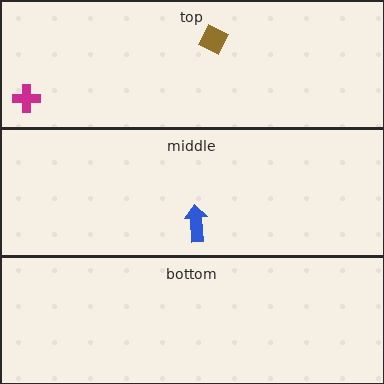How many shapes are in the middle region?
1.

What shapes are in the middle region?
The blue arrow.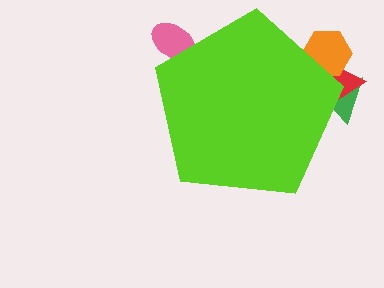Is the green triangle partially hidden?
Yes, the green triangle is partially hidden behind the lime pentagon.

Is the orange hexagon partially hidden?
Yes, the orange hexagon is partially hidden behind the lime pentagon.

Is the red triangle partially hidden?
Yes, the red triangle is partially hidden behind the lime pentagon.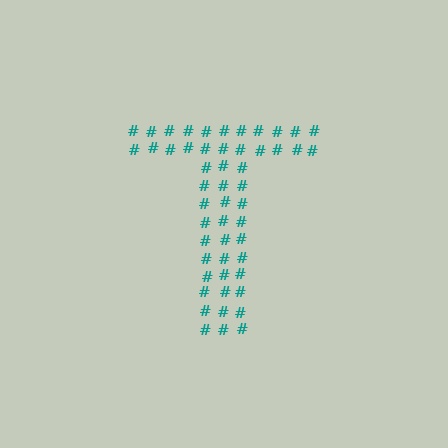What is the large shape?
The large shape is the letter T.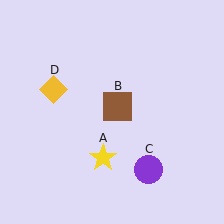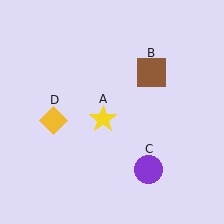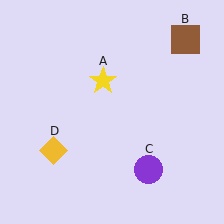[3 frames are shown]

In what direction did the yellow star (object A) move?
The yellow star (object A) moved up.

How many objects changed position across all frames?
3 objects changed position: yellow star (object A), brown square (object B), yellow diamond (object D).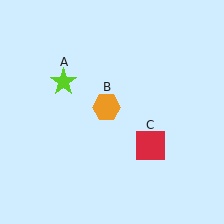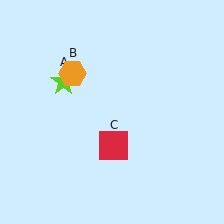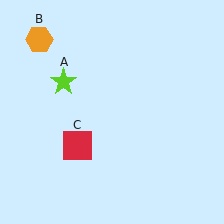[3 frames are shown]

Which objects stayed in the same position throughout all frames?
Lime star (object A) remained stationary.